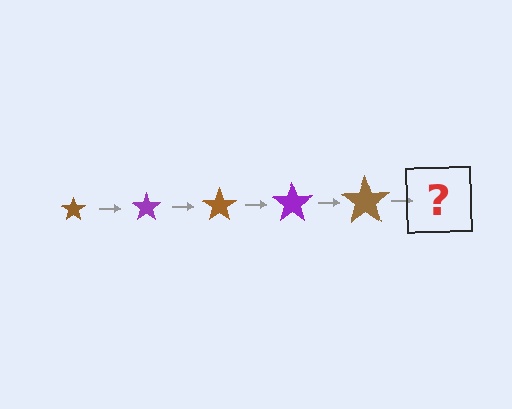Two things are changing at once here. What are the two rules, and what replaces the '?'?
The two rules are that the star grows larger each step and the color cycles through brown and purple. The '?' should be a purple star, larger than the previous one.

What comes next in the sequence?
The next element should be a purple star, larger than the previous one.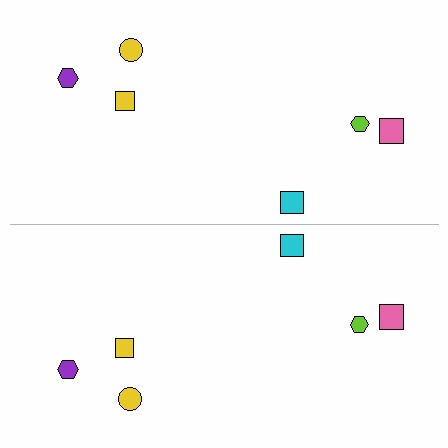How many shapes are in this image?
There are 12 shapes in this image.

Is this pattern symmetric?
Yes, this pattern has bilateral (reflection) symmetry.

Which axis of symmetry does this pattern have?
The pattern has a horizontal axis of symmetry running through the center of the image.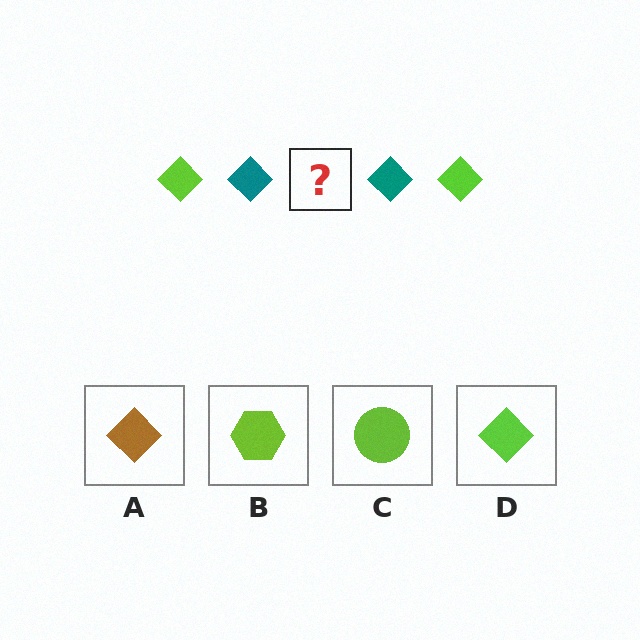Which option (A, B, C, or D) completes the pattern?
D.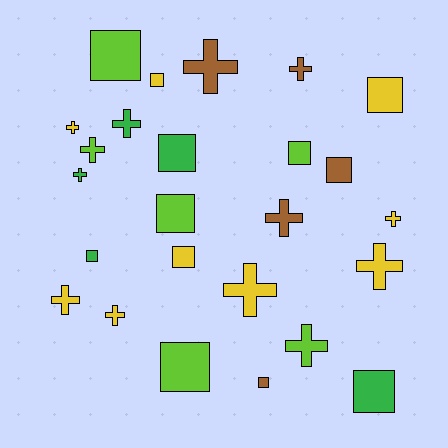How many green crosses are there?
There are 2 green crosses.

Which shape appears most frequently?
Cross, with 13 objects.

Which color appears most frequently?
Yellow, with 9 objects.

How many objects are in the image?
There are 25 objects.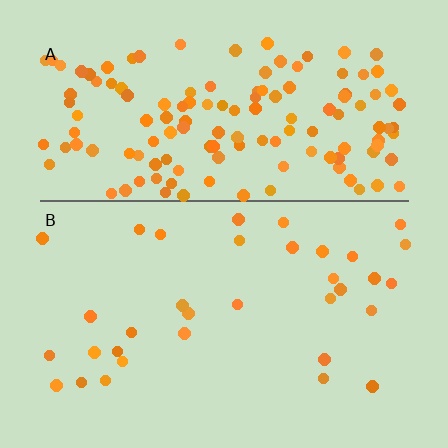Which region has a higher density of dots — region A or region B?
A (the top).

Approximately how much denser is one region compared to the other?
Approximately 4.2× — region A over region B.